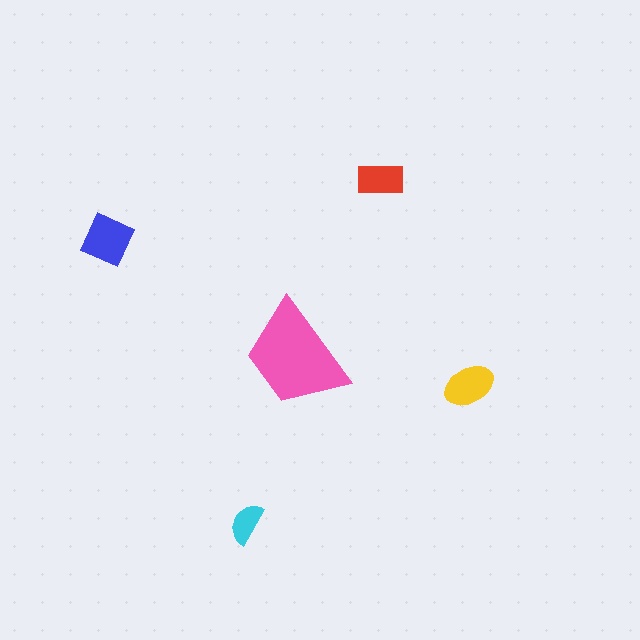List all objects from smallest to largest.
The cyan semicircle, the red rectangle, the yellow ellipse, the blue diamond, the pink trapezoid.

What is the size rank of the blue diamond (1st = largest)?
2nd.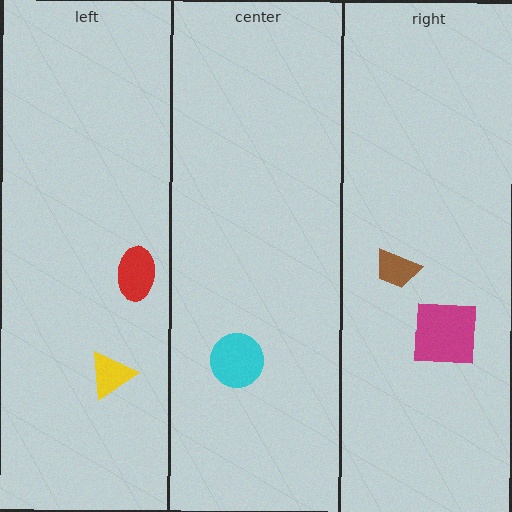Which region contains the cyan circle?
The center region.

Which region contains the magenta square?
The right region.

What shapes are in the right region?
The magenta square, the brown trapezoid.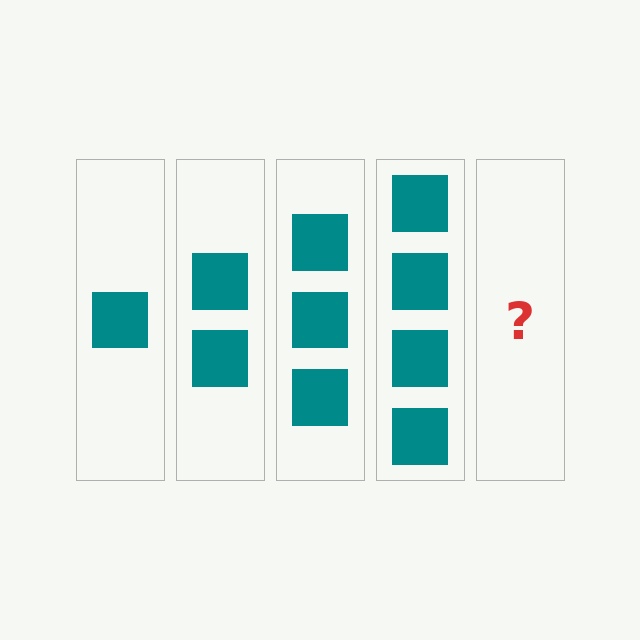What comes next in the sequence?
The next element should be 5 squares.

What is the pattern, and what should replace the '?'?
The pattern is that each step adds one more square. The '?' should be 5 squares.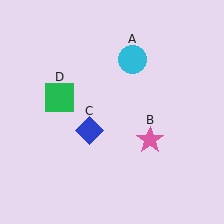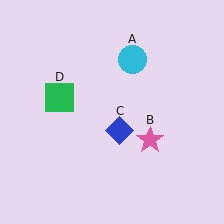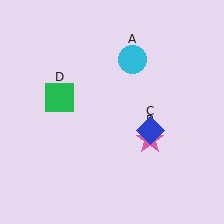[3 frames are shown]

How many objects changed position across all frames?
1 object changed position: blue diamond (object C).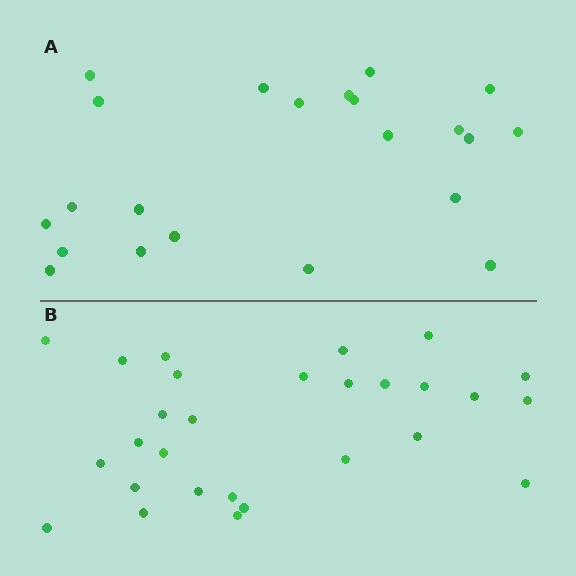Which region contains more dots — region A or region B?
Region B (the bottom region) has more dots.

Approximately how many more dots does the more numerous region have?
Region B has about 6 more dots than region A.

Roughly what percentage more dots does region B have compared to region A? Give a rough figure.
About 25% more.